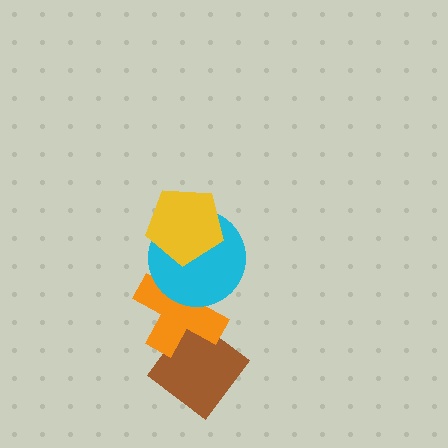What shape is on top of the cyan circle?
The yellow pentagon is on top of the cyan circle.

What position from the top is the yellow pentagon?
The yellow pentagon is 1st from the top.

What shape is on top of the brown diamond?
The orange cross is on top of the brown diamond.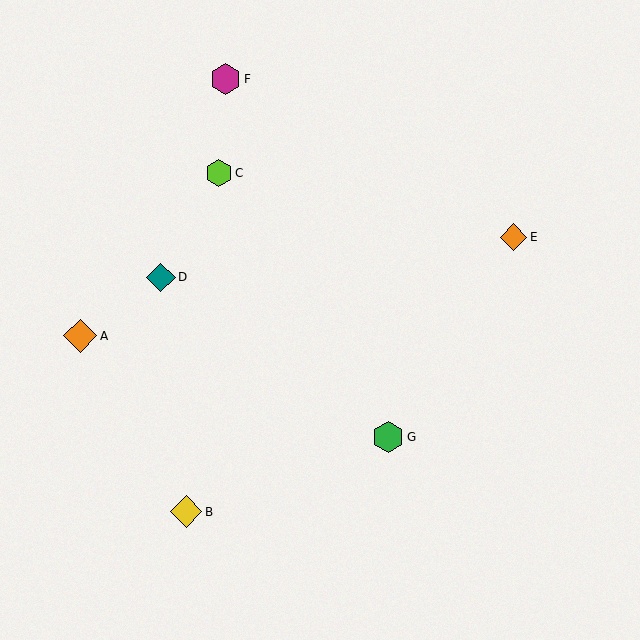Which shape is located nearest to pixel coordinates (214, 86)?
The magenta hexagon (labeled F) at (225, 79) is nearest to that location.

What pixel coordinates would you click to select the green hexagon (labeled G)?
Click at (388, 437) to select the green hexagon G.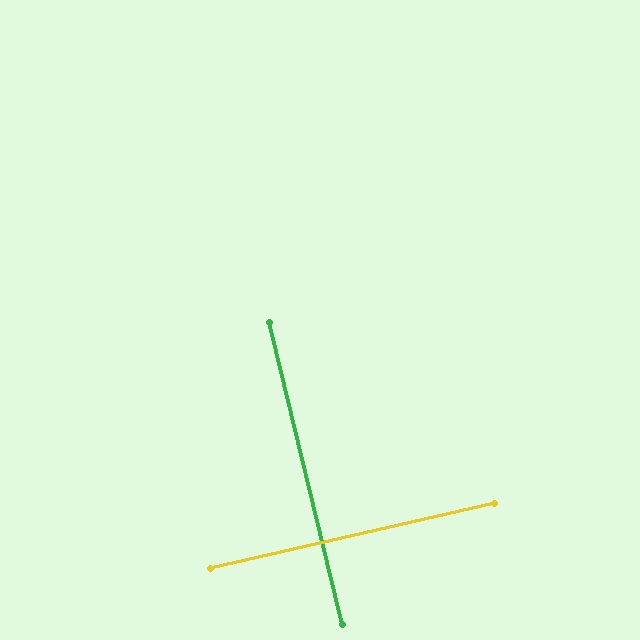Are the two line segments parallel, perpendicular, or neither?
Perpendicular — they meet at approximately 89°.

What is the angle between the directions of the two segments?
Approximately 89 degrees.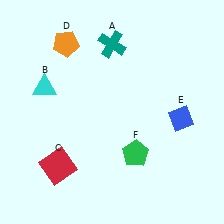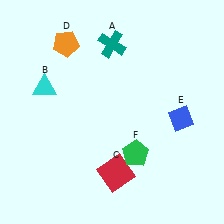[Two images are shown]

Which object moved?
The red square (C) moved right.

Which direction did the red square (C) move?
The red square (C) moved right.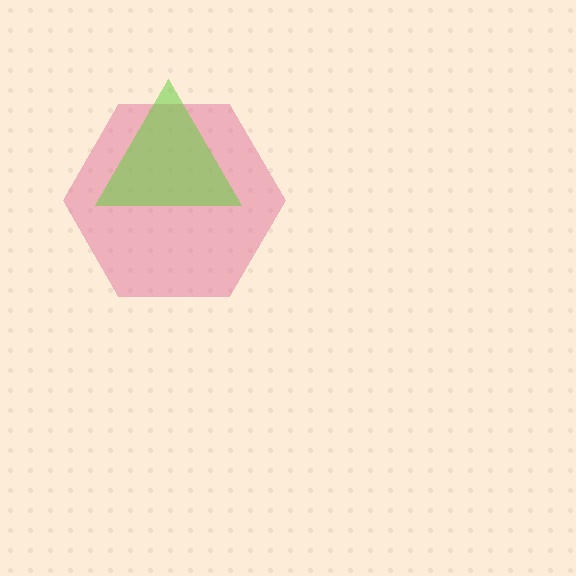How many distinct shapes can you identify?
There are 2 distinct shapes: a pink hexagon, a lime triangle.